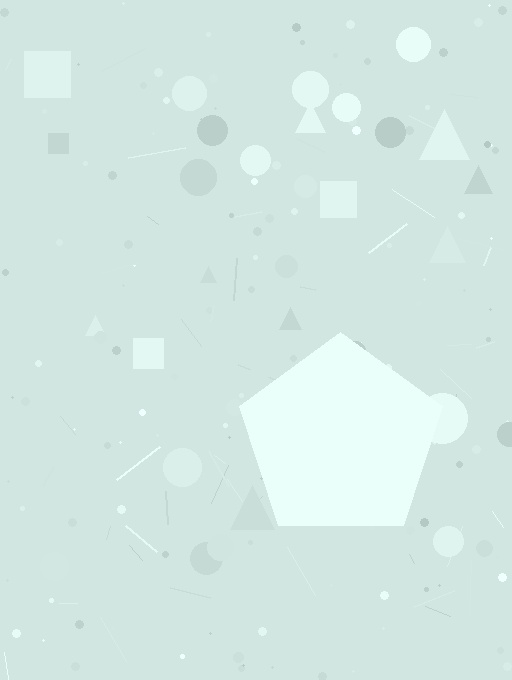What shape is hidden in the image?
A pentagon is hidden in the image.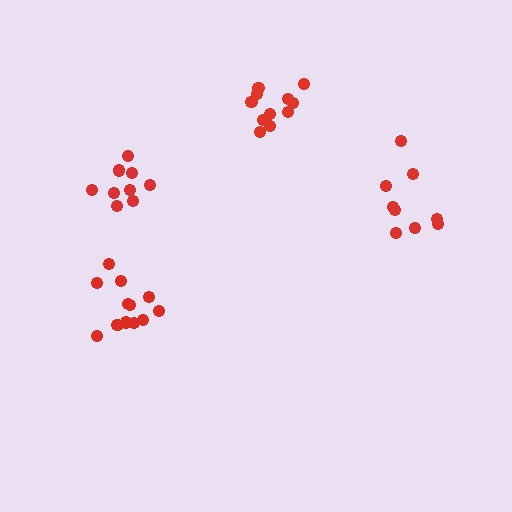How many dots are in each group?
Group 1: 12 dots, Group 2: 9 dots, Group 3: 9 dots, Group 4: 11 dots (41 total).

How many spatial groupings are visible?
There are 4 spatial groupings.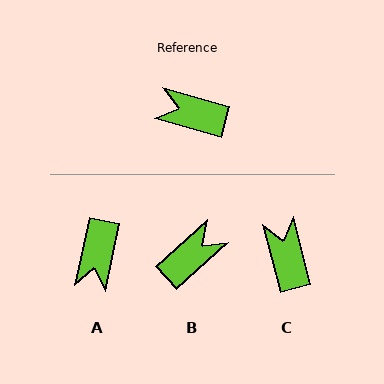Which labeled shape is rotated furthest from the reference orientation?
B, about 123 degrees away.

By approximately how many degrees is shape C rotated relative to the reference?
Approximately 60 degrees clockwise.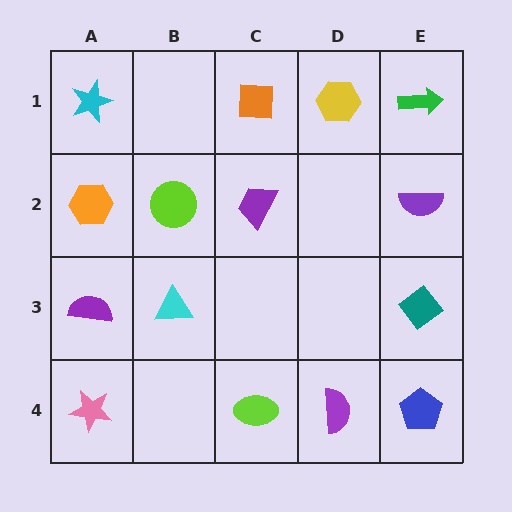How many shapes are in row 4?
4 shapes.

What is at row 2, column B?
A lime circle.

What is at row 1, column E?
A green arrow.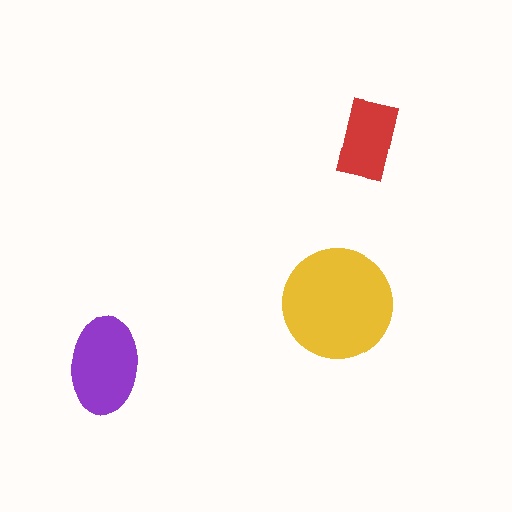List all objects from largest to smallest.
The yellow circle, the purple ellipse, the red rectangle.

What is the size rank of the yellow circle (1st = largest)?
1st.